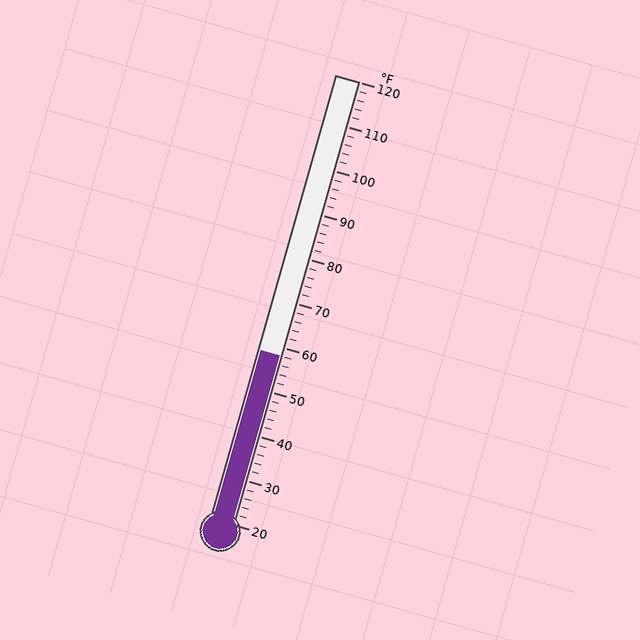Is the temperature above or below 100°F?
The temperature is below 100°F.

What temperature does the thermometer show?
The thermometer shows approximately 58°F.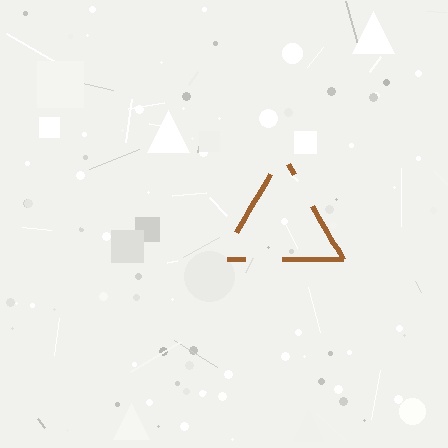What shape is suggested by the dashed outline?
The dashed outline suggests a triangle.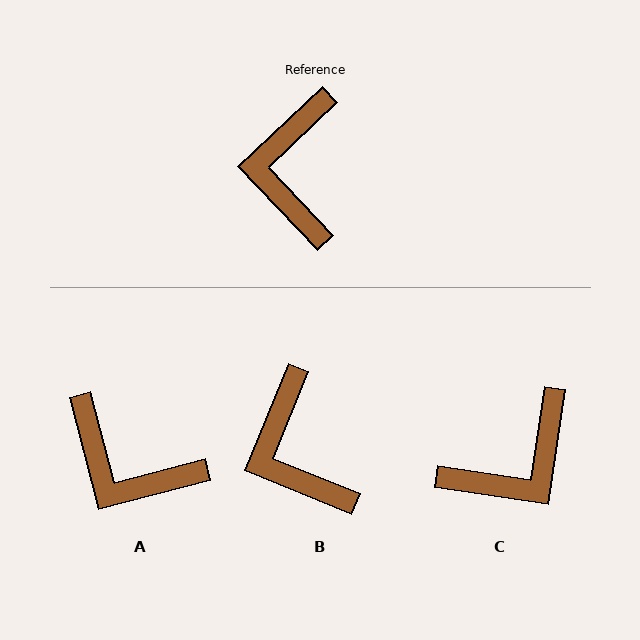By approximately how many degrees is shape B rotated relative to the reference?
Approximately 24 degrees counter-clockwise.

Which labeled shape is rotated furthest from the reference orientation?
C, about 128 degrees away.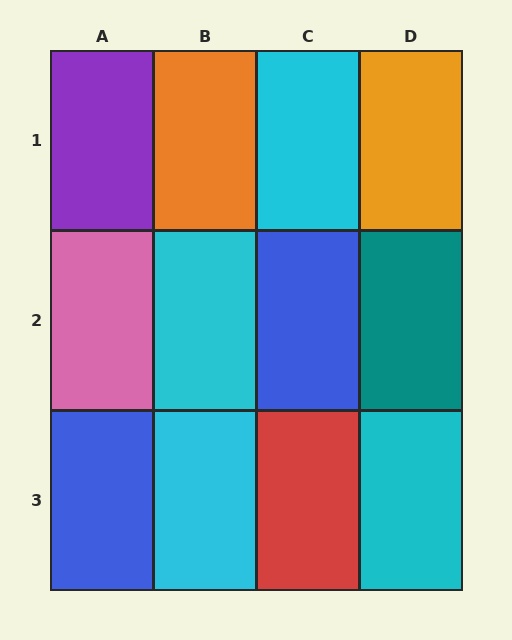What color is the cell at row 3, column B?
Cyan.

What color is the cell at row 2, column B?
Cyan.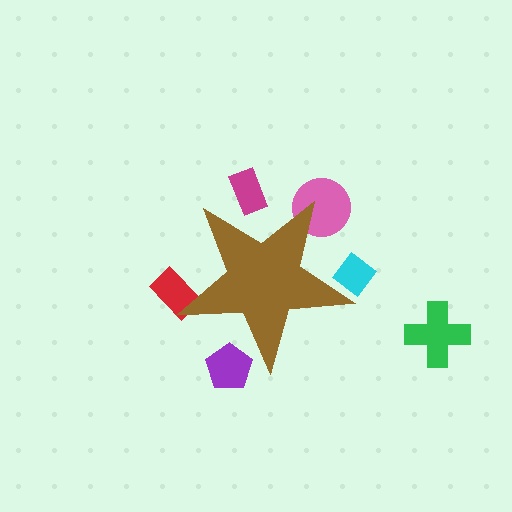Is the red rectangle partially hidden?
Yes, the red rectangle is partially hidden behind the brown star.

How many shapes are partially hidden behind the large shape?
5 shapes are partially hidden.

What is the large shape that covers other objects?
A brown star.